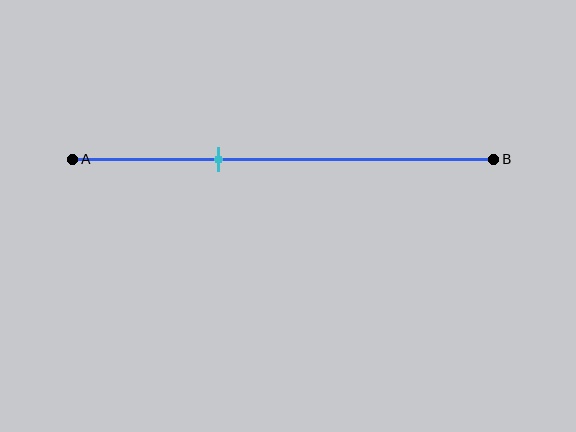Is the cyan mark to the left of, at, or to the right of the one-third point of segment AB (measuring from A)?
The cyan mark is approximately at the one-third point of segment AB.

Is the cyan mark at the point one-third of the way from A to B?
Yes, the mark is approximately at the one-third point.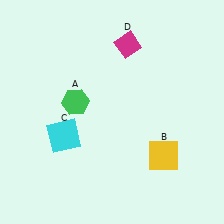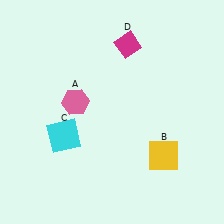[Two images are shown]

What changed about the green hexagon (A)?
In Image 1, A is green. In Image 2, it changed to pink.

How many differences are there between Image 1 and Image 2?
There is 1 difference between the two images.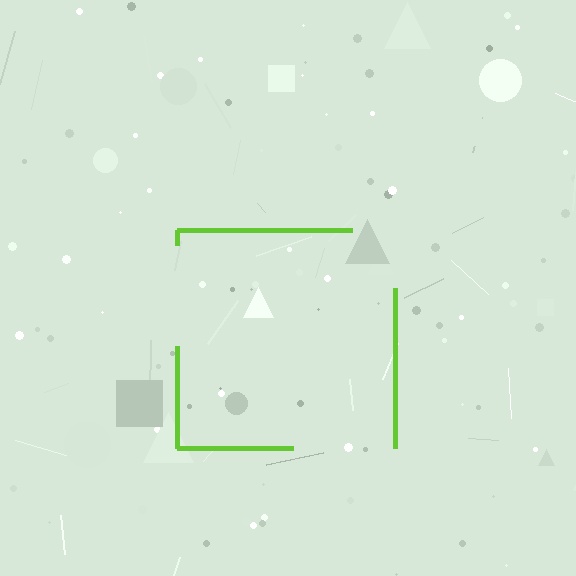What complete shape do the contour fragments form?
The contour fragments form a square.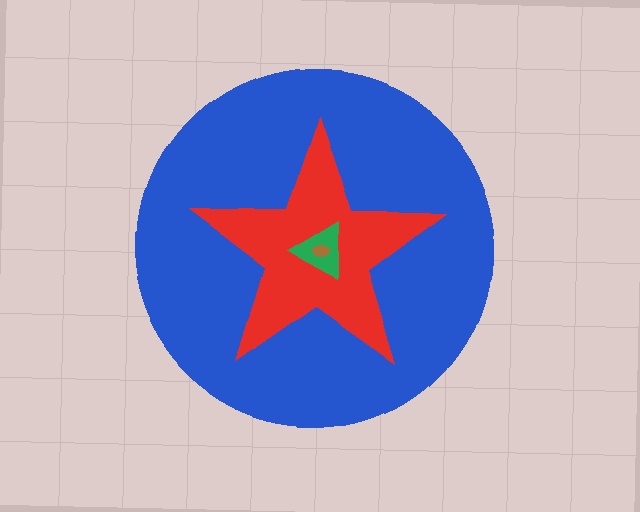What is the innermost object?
The brown ellipse.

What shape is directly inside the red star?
The green triangle.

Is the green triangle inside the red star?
Yes.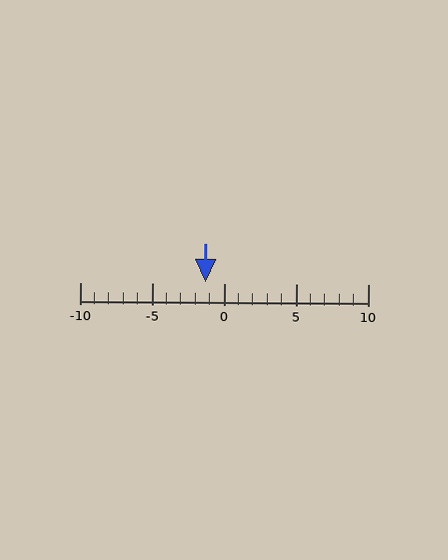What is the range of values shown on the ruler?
The ruler shows values from -10 to 10.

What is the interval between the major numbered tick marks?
The major tick marks are spaced 5 units apart.